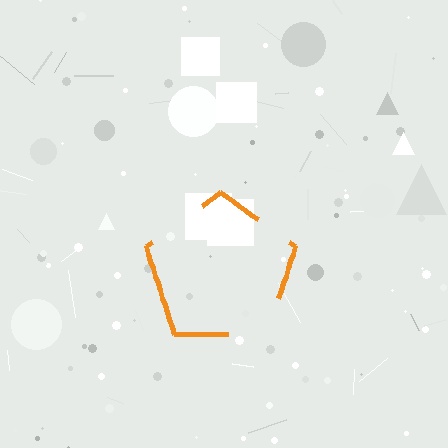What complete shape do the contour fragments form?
The contour fragments form a pentagon.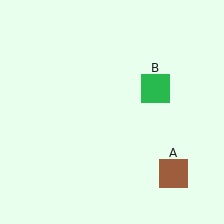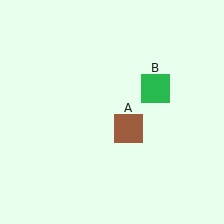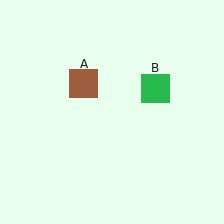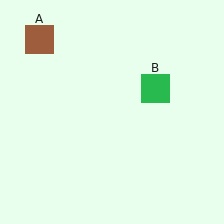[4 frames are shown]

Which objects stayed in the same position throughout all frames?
Green square (object B) remained stationary.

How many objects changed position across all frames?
1 object changed position: brown square (object A).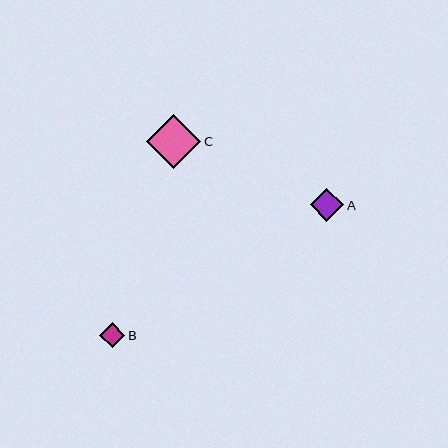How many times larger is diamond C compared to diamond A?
Diamond C is approximately 1.6 times the size of diamond A.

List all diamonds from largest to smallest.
From largest to smallest: C, A, B.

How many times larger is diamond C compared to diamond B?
Diamond C is approximately 2.2 times the size of diamond B.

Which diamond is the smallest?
Diamond B is the smallest with a size of approximately 25 pixels.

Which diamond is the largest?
Diamond C is the largest with a size of approximately 54 pixels.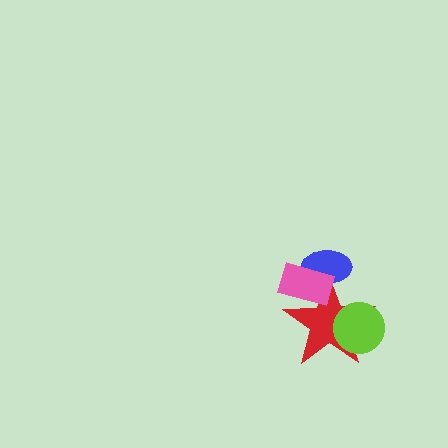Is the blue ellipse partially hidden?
Yes, it is partially covered by another shape.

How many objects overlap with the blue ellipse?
2 objects overlap with the blue ellipse.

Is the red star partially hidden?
Yes, it is partially covered by another shape.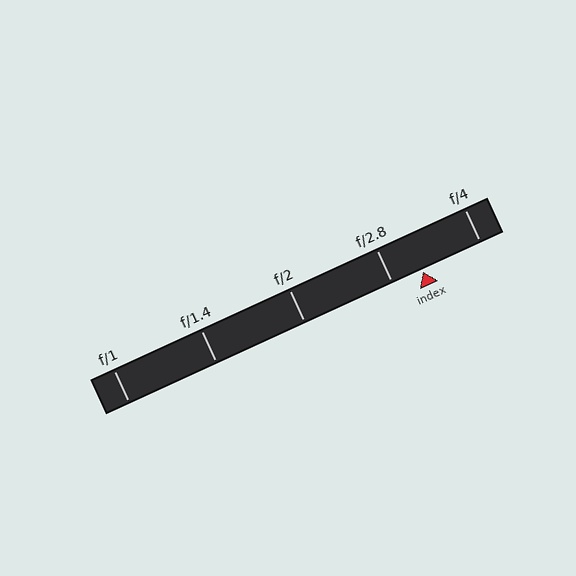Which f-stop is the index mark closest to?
The index mark is closest to f/2.8.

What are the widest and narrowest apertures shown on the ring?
The widest aperture shown is f/1 and the narrowest is f/4.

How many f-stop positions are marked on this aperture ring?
There are 5 f-stop positions marked.